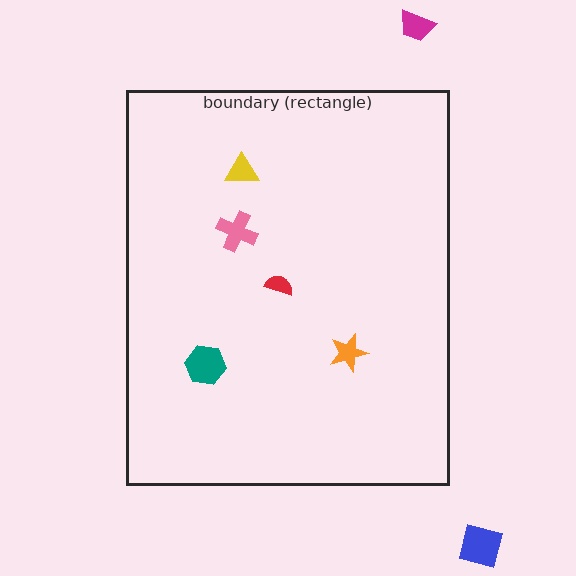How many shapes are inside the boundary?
5 inside, 2 outside.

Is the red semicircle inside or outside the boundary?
Inside.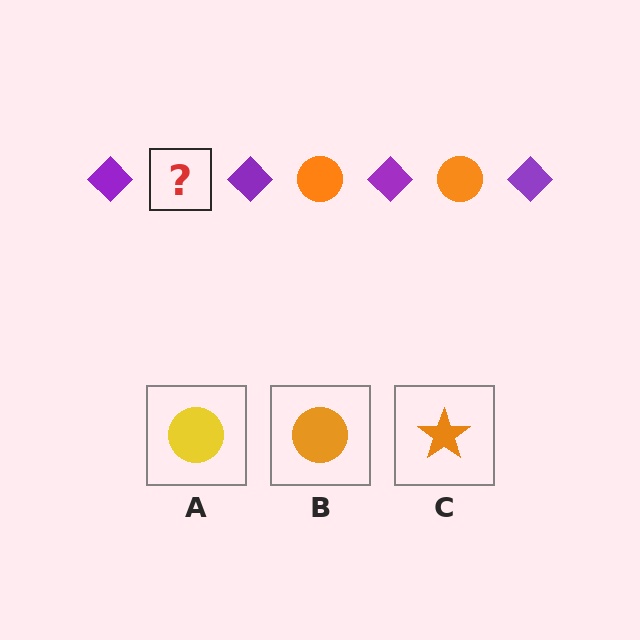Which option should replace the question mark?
Option B.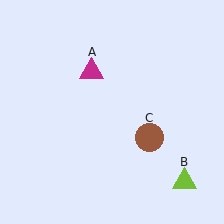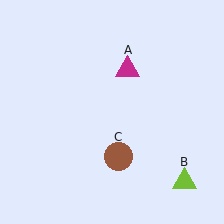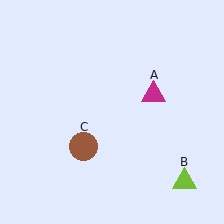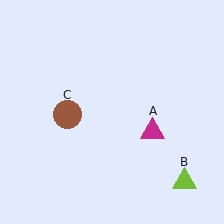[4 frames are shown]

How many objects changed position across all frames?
2 objects changed position: magenta triangle (object A), brown circle (object C).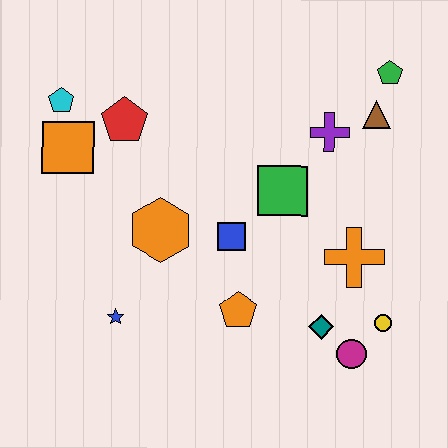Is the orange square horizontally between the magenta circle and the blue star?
No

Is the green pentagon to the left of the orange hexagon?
No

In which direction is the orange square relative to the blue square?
The orange square is to the left of the blue square.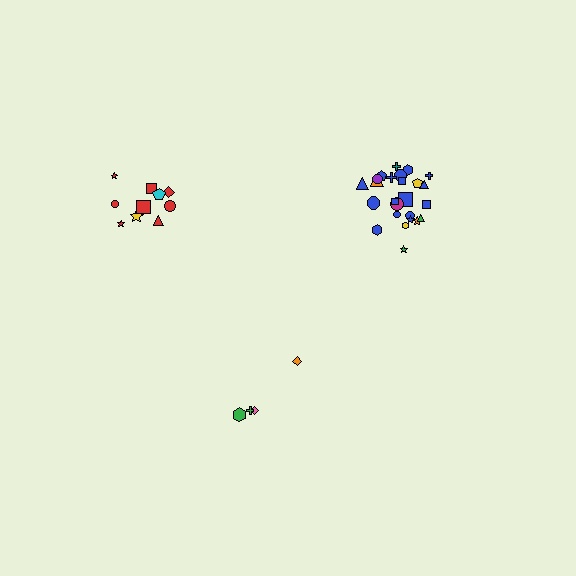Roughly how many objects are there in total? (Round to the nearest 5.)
Roughly 40 objects in total.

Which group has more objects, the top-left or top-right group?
The top-right group.